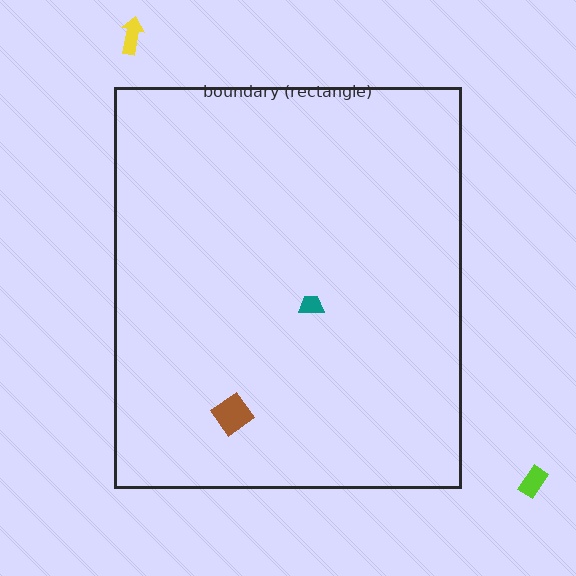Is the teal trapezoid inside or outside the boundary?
Inside.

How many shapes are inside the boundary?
2 inside, 2 outside.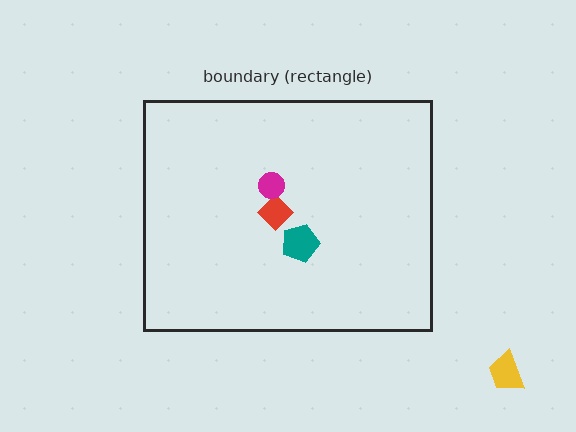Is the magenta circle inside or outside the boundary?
Inside.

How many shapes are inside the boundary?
3 inside, 1 outside.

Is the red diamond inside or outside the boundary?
Inside.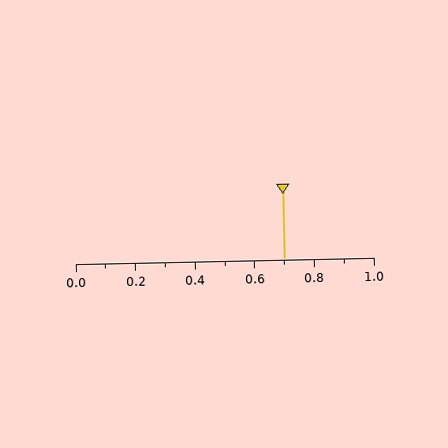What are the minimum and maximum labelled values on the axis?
The axis runs from 0.0 to 1.0.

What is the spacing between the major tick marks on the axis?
The major ticks are spaced 0.2 apart.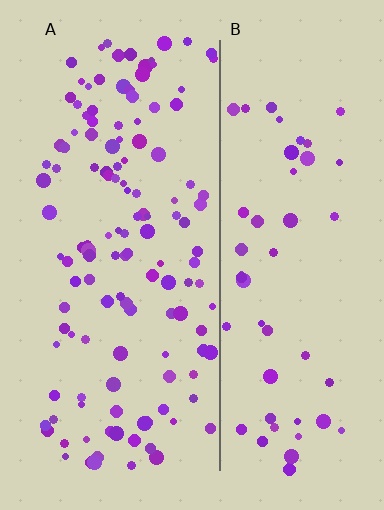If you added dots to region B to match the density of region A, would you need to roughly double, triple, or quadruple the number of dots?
Approximately double.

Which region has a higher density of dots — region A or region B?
A (the left).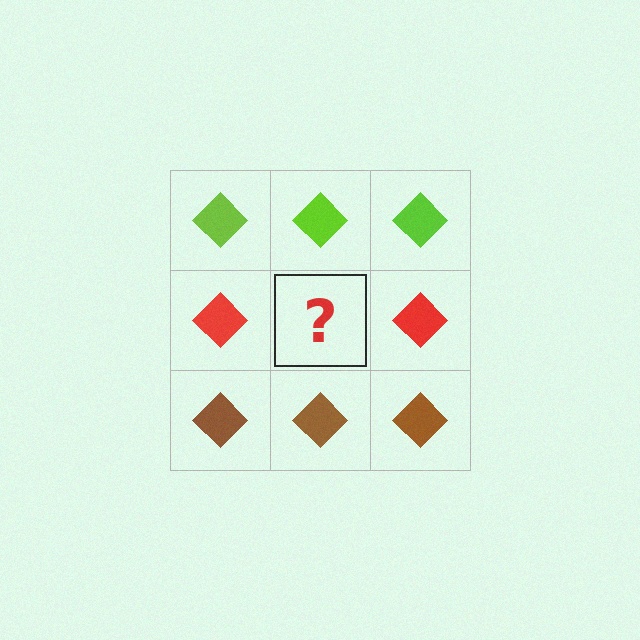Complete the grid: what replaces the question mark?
The question mark should be replaced with a red diamond.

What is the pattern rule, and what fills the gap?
The rule is that each row has a consistent color. The gap should be filled with a red diamond.